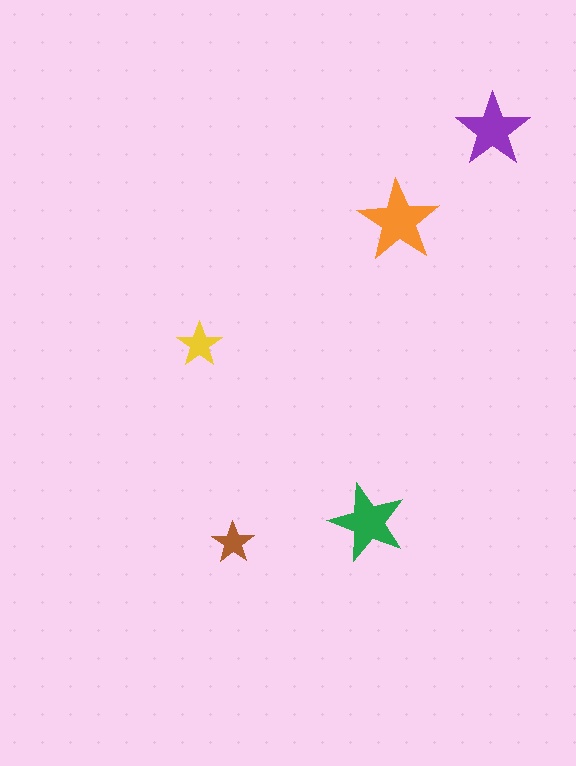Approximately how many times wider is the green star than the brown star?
About 2 times wider.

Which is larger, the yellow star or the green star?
The green one.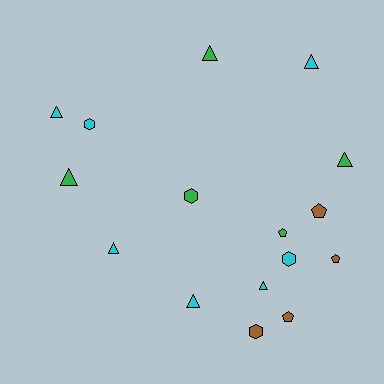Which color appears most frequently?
Cyan, with 7 objects.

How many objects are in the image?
There are 16 objects.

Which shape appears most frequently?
Triangle, with 8 objects.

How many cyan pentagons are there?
There are no cyan pentagons.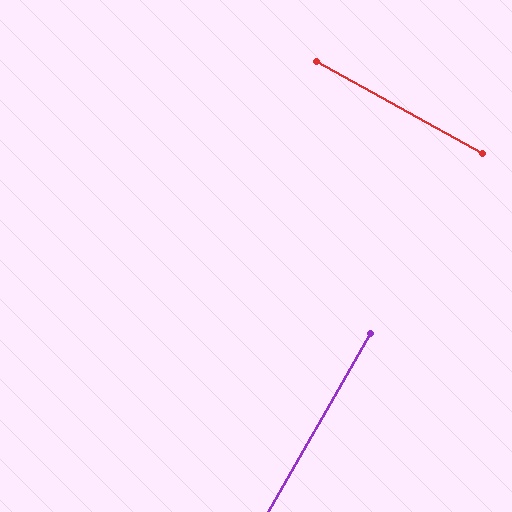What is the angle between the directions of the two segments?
Approximately 89 degrees.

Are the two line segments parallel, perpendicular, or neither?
Perpendicular — they meet at approximately 89°.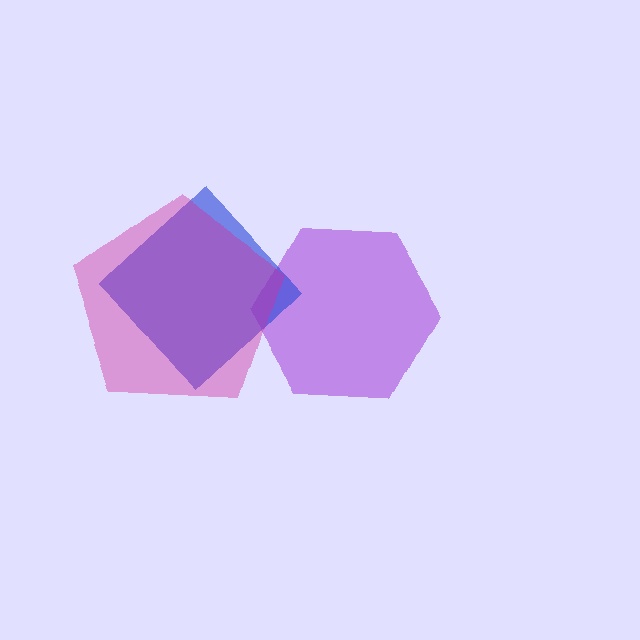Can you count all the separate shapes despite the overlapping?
Yes, there are 3 separate shapes.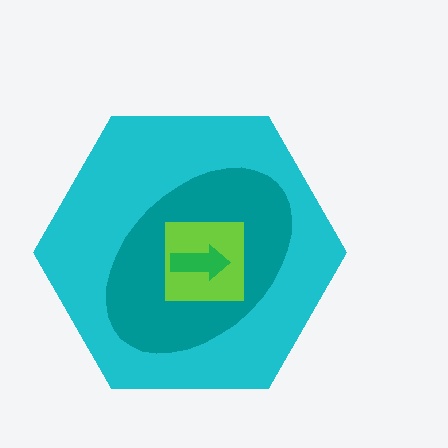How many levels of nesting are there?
4.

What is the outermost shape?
The cyan hexagon.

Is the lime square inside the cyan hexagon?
Yes.